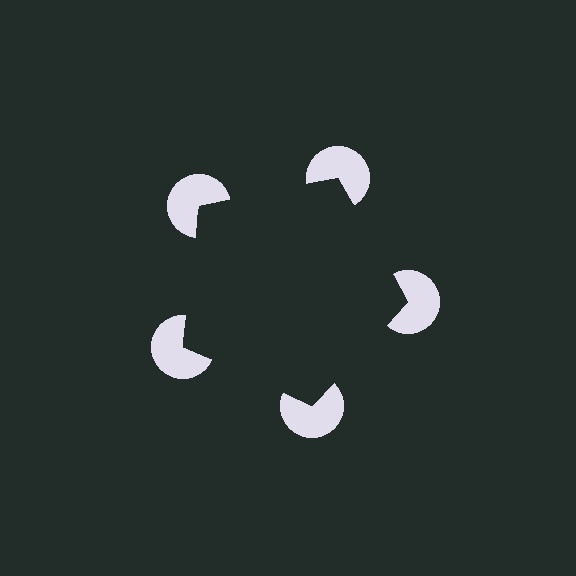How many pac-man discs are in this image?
There are 5 — one at each vertex of the illusory pentagon.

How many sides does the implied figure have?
5 sides.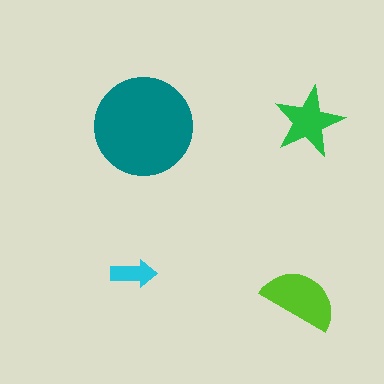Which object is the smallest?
The cyan arrow.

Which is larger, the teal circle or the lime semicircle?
The teal circle.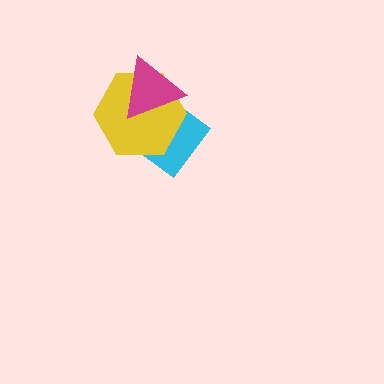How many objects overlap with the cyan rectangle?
2 objects overlap with the cyan rectangle.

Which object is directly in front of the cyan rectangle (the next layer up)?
The yellow hexagon is directly in front of the cyan rectangle.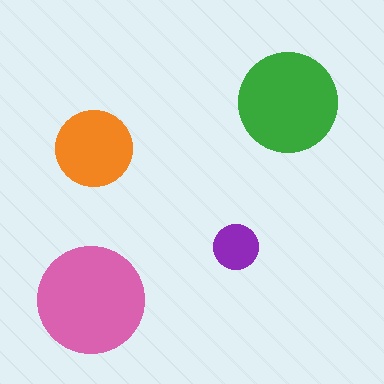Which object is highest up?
The green circle is topmost.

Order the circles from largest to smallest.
the pink one, the green one, the orange one, the purple one.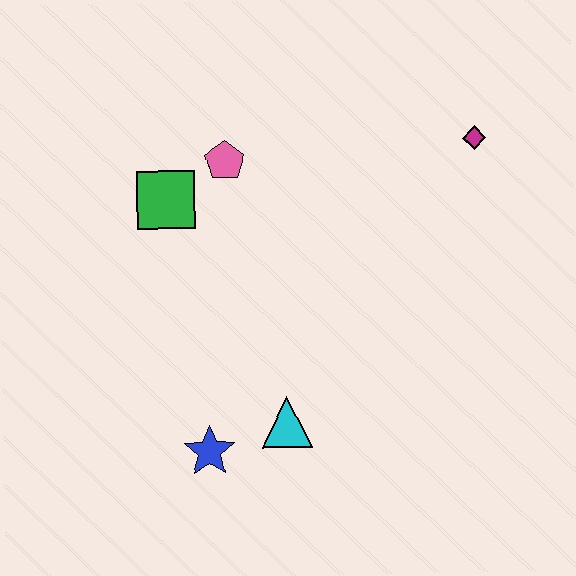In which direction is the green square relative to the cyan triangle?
The green square is above the cyan triangle.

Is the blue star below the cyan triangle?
Yes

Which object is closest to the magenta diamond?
The pink pentagon is closest to the magenta diamond.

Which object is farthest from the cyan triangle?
The magenta diamond is farthest from the cyan triangle.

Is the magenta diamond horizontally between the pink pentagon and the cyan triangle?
No